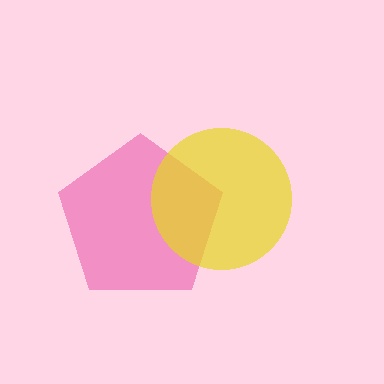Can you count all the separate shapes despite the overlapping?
Yes, there are 2 separate shapes.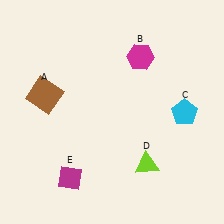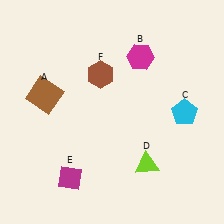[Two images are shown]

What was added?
A brown hexagon (F) was added in Image 2.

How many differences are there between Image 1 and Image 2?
There is 1 difference between the two images.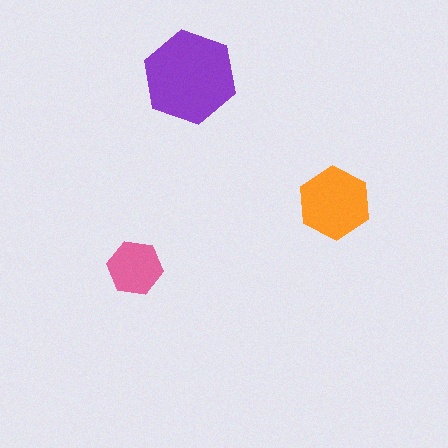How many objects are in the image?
There are 3 objects in the image.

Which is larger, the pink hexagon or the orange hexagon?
The orange one.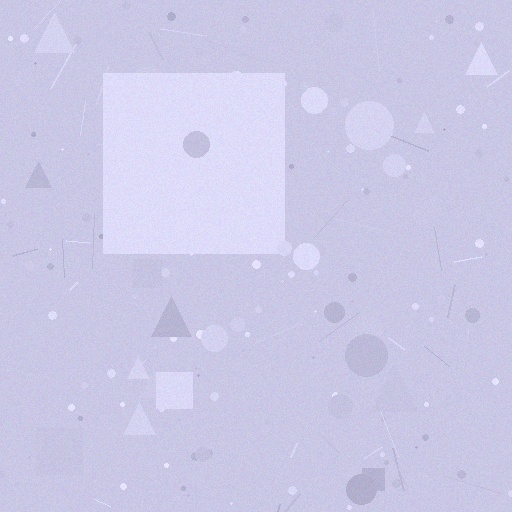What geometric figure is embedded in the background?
A square is embedded in the background.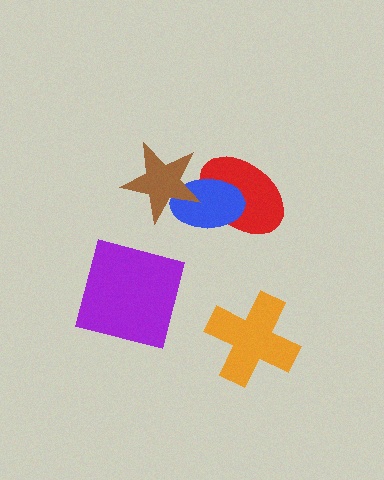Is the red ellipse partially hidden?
Yes, it is partially covered by another shape.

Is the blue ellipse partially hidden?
Yes, it is partially covered by another shape.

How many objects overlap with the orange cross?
0 objects overlap with the orange cross.